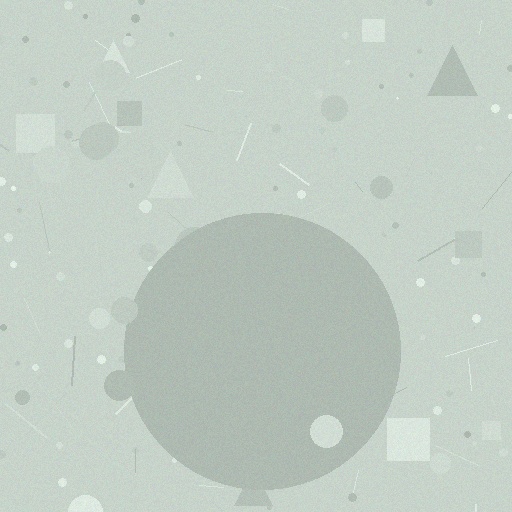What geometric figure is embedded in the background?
A circle is embedded in the background.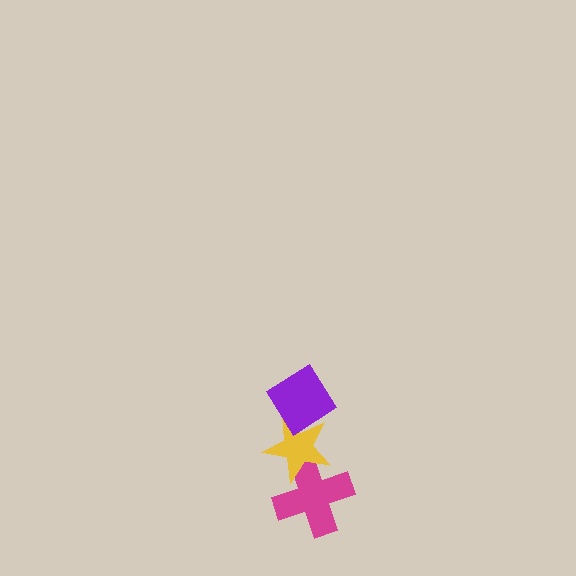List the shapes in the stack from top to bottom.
From top to bottom: the purple diamond, the yellow star, the magenta cross.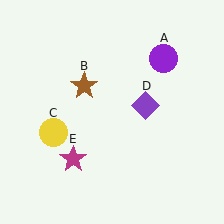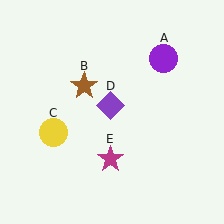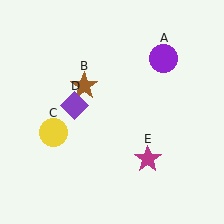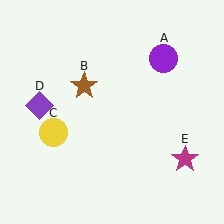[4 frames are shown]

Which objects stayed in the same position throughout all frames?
Purple circle (object A) and brown star (object B) and yellow circle (object C) remained stationary.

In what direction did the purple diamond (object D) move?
The purple diamond (object D) moved left.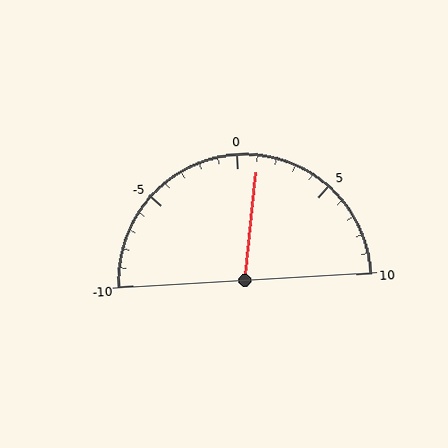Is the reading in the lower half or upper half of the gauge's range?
The reading is in the upper half of the range (-10 to 10).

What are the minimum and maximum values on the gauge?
The gauge ranges from -10 to 10.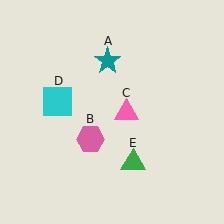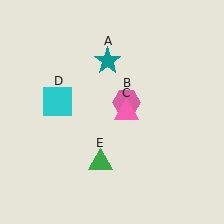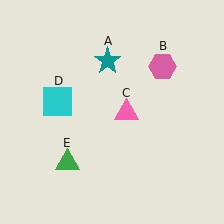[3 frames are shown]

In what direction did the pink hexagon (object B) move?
The pink hexagon (object B) moved up and to the right.